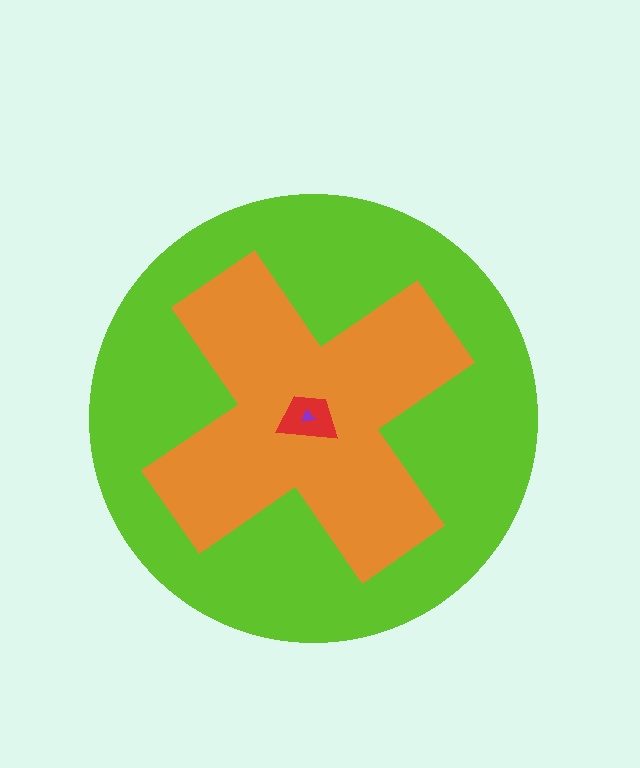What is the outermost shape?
The lime circle.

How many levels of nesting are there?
4.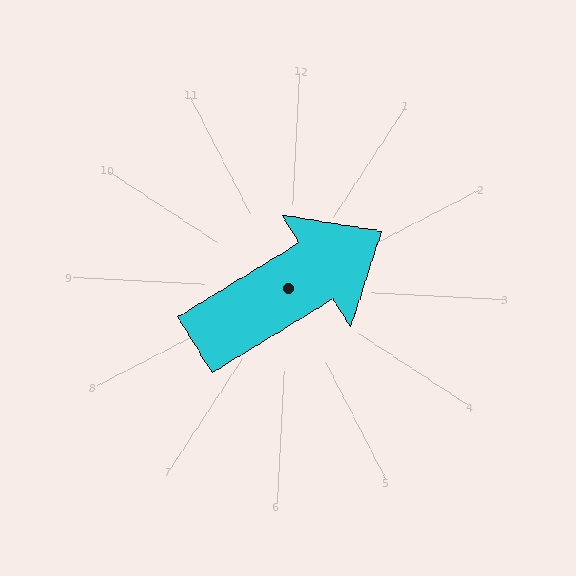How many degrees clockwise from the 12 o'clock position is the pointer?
Approximately 56 degrees.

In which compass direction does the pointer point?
Northeast.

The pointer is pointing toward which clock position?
Roughly 2 o'clock.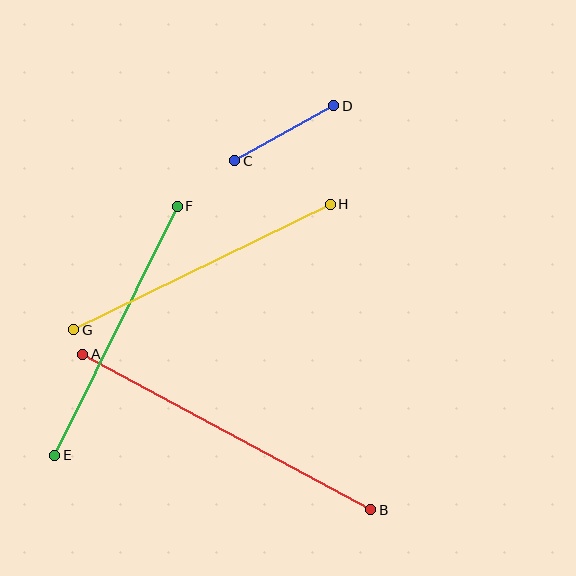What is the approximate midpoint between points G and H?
The midpoint is at approximately (202, 267) pixels.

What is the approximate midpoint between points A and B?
The midpoint is at approximately (227, 432) pixels.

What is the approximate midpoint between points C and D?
The midpoint is at approximately (284, 133) pixels.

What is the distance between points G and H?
The distance is approximately 286 pixels.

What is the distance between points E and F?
The distance is approximately 278 pixels.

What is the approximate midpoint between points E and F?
The midpoint is at approximately (116, 331) pixels.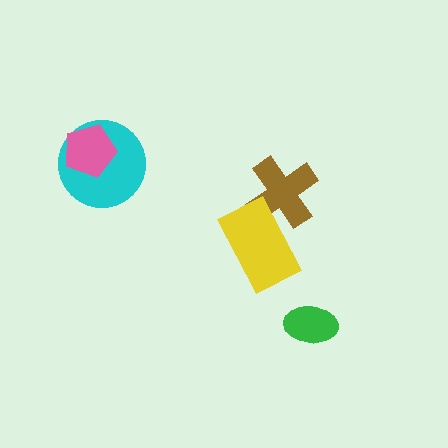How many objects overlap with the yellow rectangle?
1 object overlaps with the yellow rectangle.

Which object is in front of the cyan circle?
The pink pentagon is in front of the cyan circle.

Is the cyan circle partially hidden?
Yes, it is partially covered by another shape.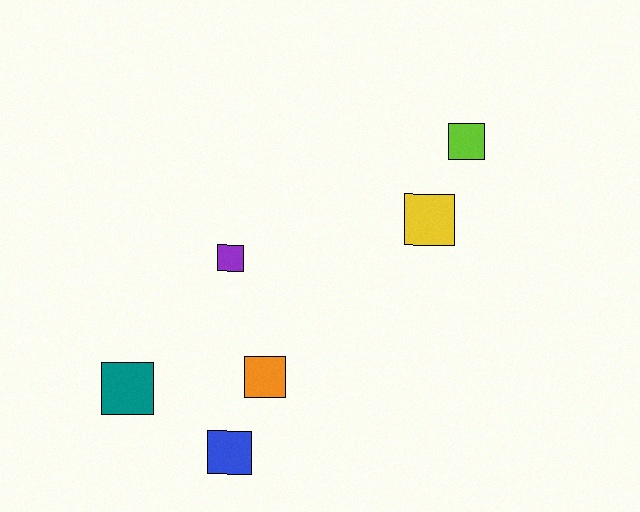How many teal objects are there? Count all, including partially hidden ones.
There is 1 teal object.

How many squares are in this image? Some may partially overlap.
There are 6 squares.